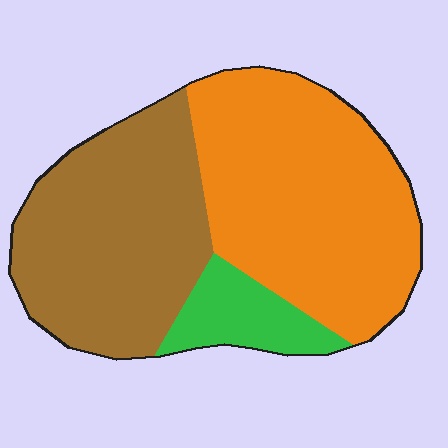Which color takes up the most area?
Orange, at roughly 50%.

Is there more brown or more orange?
Orange.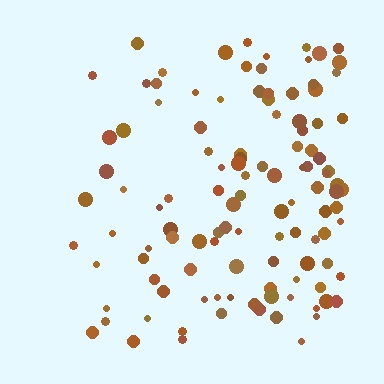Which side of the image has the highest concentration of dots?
The right.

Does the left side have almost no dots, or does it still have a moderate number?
Still a moderate number, just noticeably fewer than the right.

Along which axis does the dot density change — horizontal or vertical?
Horizontal.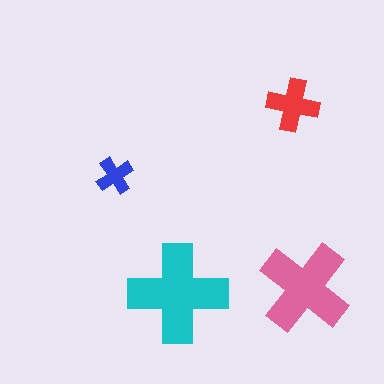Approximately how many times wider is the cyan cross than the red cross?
About 2 times wider.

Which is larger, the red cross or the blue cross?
The red one.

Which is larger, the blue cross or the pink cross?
The pink one.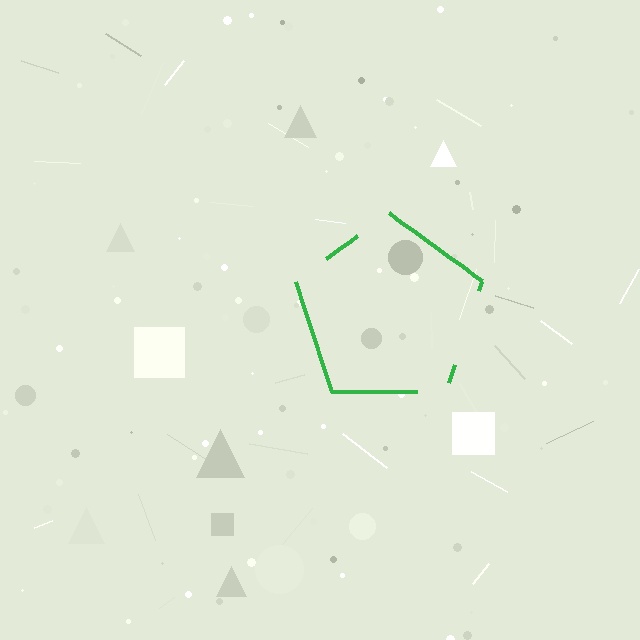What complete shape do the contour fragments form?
The contour fragments form a pentagon.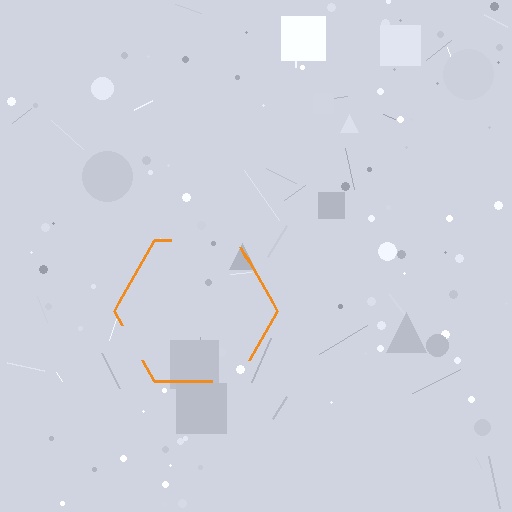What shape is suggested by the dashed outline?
The dashed outline suggests a hexagon.